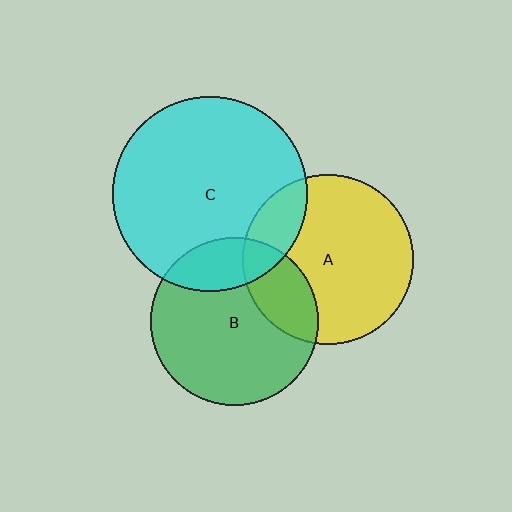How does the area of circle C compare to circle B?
Approximately 1.4 times.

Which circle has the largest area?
Circle C (cyan).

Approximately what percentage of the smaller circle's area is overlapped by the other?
Approximately 20%.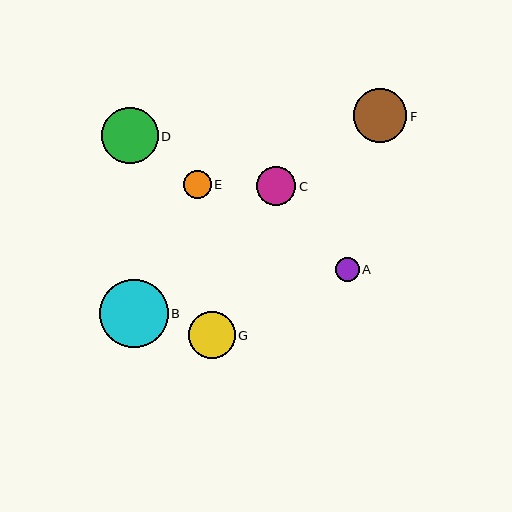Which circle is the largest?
Circle B is the largest with a size of approximately 68 pixels.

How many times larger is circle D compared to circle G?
Circle D is approximately 1.2 times the size of circle G.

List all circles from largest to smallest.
From largest to smallest: B, D, F, G, C, E, A.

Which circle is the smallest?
Circle A is the smallest with a size of approximately 24 pixels.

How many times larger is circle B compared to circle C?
Circle B is approximately 1.8 times the size of circle C.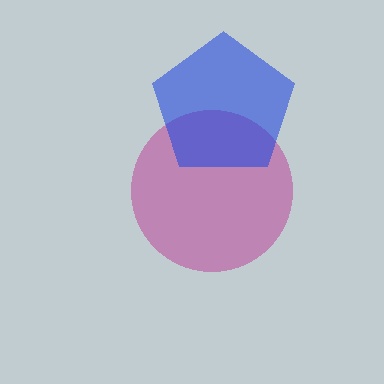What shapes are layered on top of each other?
The layered shapes are: a magenta circle, a blue pentagon.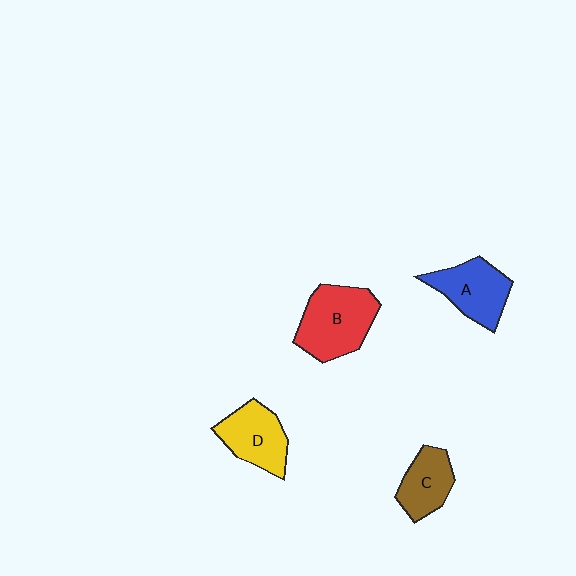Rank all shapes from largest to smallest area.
From largest to smallest: B (red), A (blue), D (yellow), C (brown).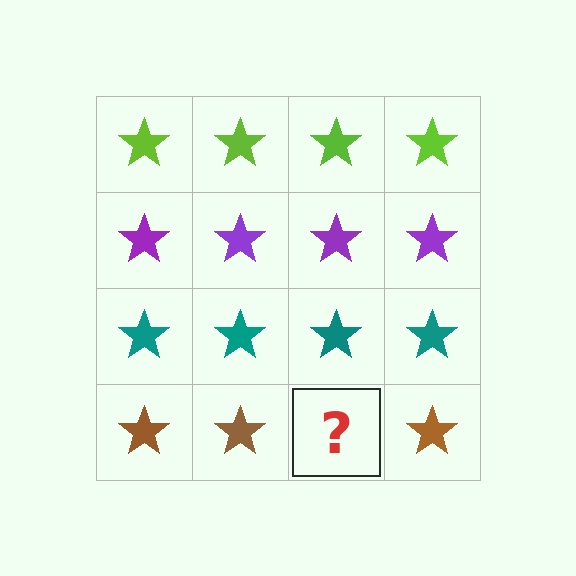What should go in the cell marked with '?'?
The missing cell should contain a brown star.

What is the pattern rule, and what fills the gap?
The rule is that each row has a consistent color. The gap should be filled with a brown star.